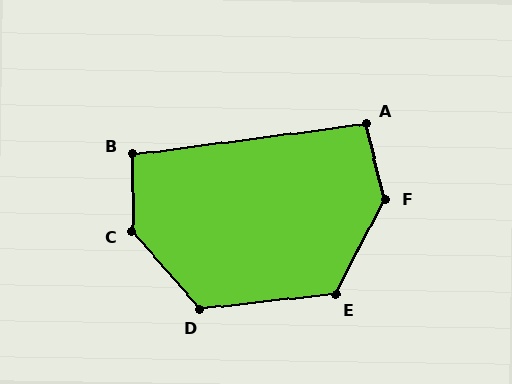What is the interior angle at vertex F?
Approximately 138 degrees (obtuse).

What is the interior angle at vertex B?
Approximately 97 degrees (obtuse).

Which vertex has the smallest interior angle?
A, at approximately 97 degrees.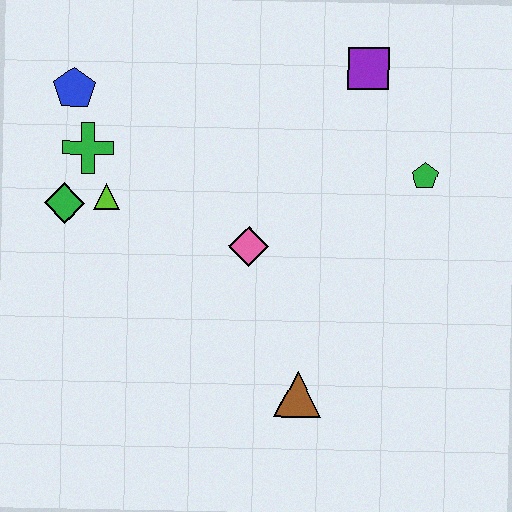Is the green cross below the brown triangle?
No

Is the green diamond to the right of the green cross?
No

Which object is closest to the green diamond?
The lime triangle is closest to the green diamond.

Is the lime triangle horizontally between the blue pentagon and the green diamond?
No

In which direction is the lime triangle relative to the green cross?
The lime triangle is below the green cross.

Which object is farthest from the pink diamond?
The blue pentagon is farthest from the pink diamond.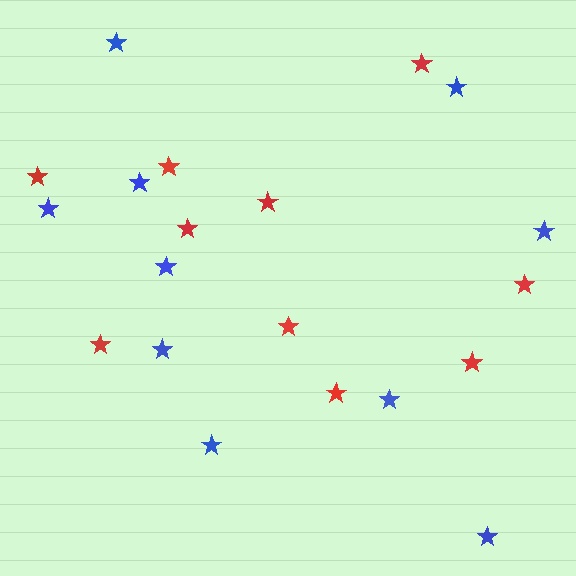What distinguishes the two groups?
There are 2 groups: one group of red stars (10) and one group of blue stars (10).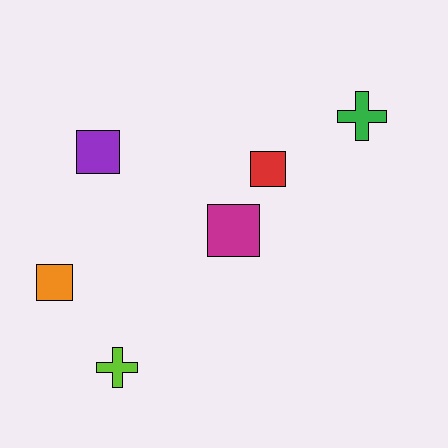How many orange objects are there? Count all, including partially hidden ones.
There is 1 orange object.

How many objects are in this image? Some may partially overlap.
There are 6 objects.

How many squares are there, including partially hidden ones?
There are 4 squares.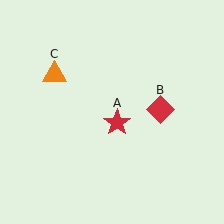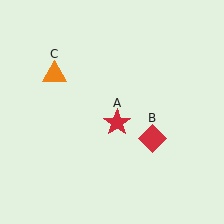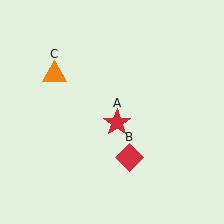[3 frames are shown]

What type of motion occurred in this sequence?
The red diamond (object B) rotated clockwise around the center of the scene.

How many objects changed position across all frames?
1 object changed position: red diamond (object B).